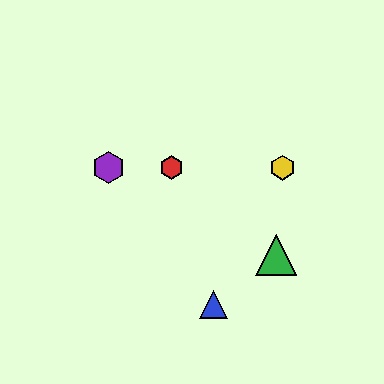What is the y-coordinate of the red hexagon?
The red hexagon is at y≈168.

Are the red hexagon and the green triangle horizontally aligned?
No, the red hexagon is at y≈168 and the green triangle is at y≈255.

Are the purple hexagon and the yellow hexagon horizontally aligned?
Yes, both are at y≈168.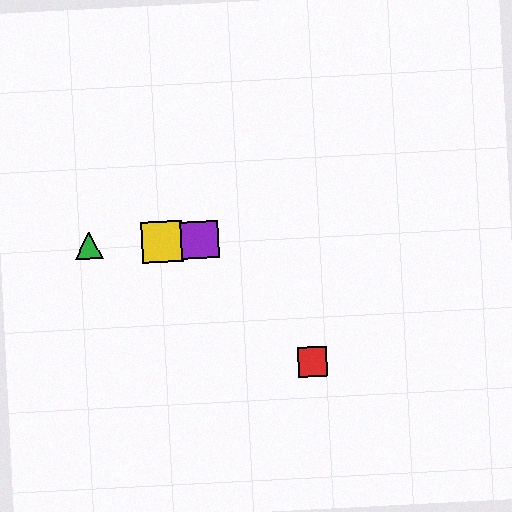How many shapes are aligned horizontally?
4 shapes (the blue triangle, the green triangle, the yellow square, the purple square) are aligned horizontally.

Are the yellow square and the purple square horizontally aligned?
Yes, both are at y≈242.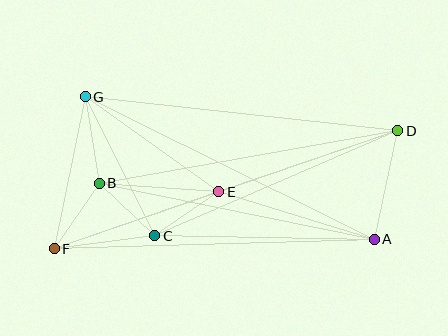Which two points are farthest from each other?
Points D and F are farthest from each other.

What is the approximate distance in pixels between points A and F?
The distance between A and F is approximately 320 pixels.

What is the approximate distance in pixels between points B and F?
The distance between B and F is approximately 79 pixels.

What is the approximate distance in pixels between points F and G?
The distance between F and G is approximately 155 pixels.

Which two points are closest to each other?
Points B and C are closest to each other.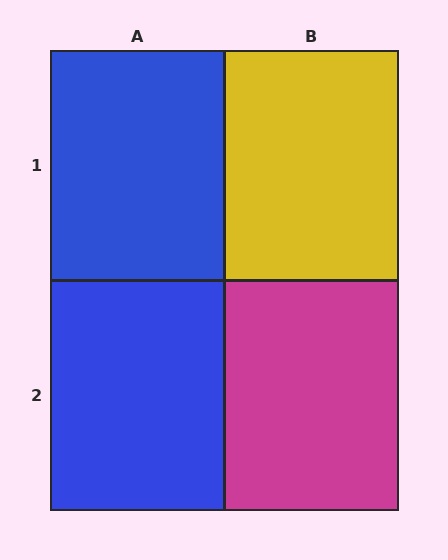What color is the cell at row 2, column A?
Blue.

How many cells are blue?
2 cells are blue.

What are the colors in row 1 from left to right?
Blue, yellow.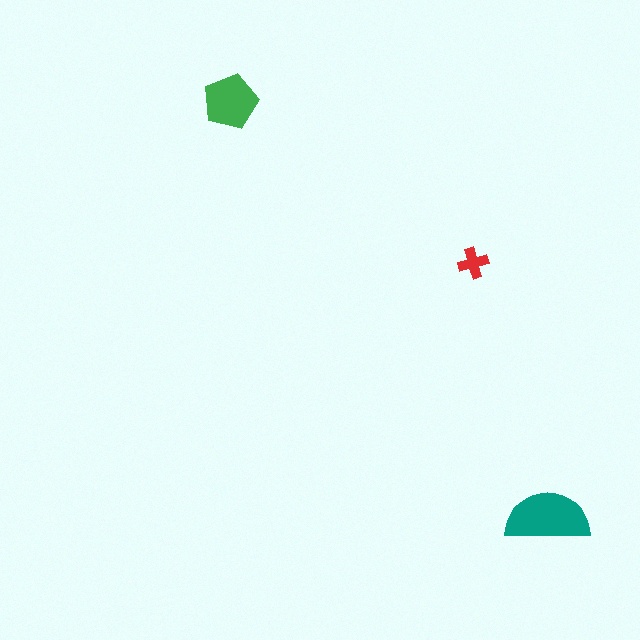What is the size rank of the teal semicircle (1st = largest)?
1st.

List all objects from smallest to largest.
The red cross, the green pentagon, the teal semicircle.